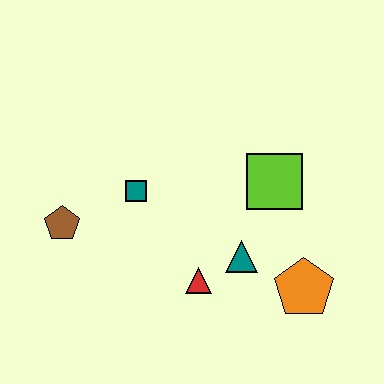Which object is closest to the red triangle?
The teal triangle is closest to the red triangle.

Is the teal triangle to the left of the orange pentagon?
Yes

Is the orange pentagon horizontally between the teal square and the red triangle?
No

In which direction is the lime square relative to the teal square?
The lime square is to the right of the teal square.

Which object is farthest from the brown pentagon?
The orange pentagon is farthest from the brown pentagon.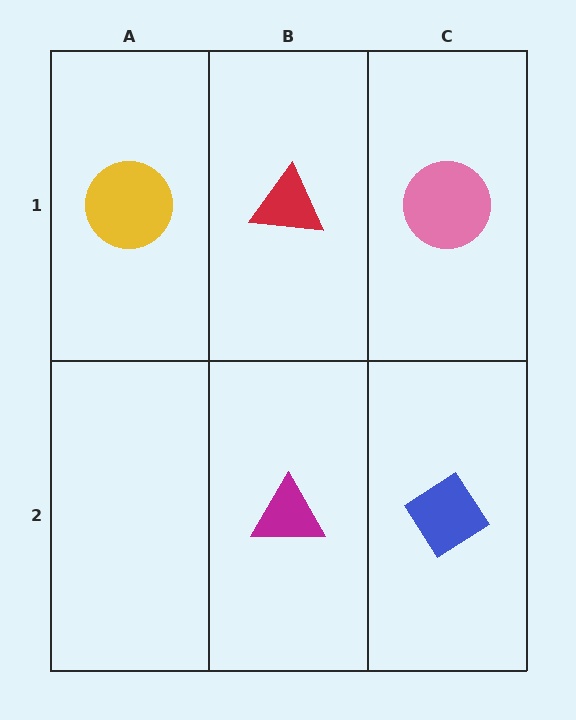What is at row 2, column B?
A magenta triangle.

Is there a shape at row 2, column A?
No, that cell is empty.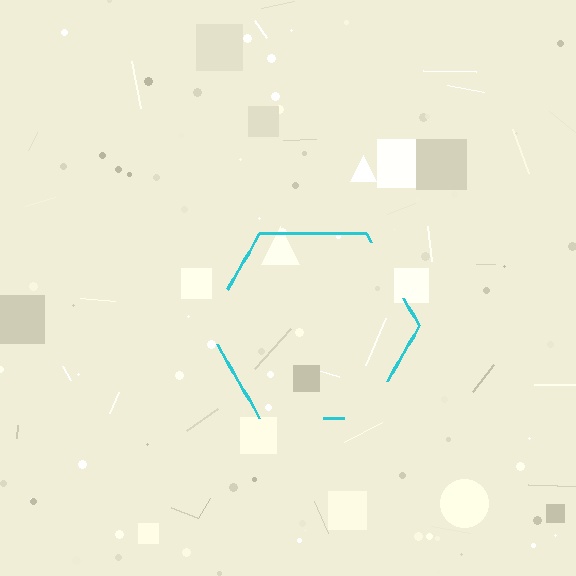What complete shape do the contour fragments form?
The contour fragments form a hexagon.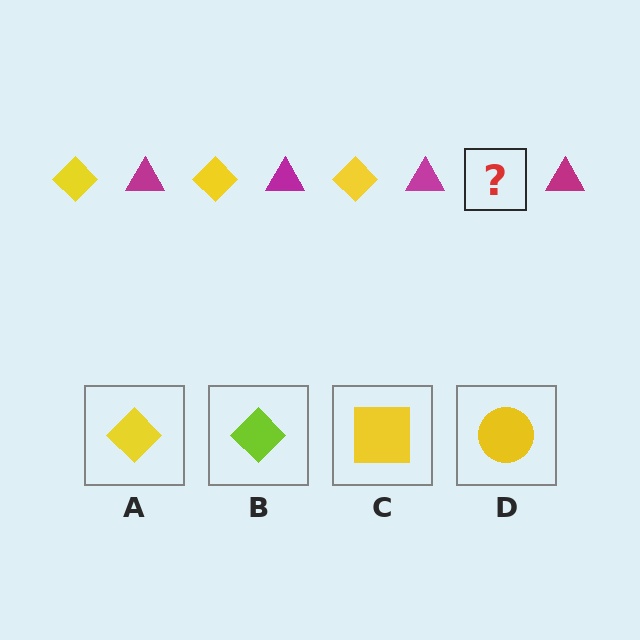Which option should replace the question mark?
Option A.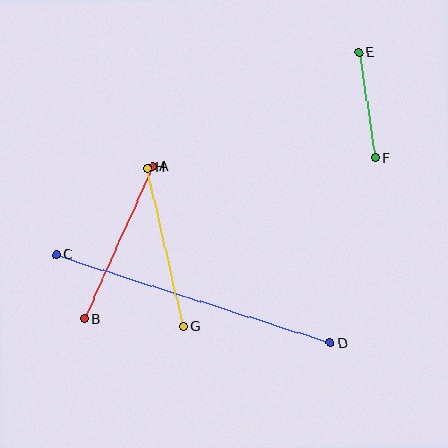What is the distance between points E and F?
The distance is approximately 106 pixels.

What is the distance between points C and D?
The distance is approximately 288 pixels.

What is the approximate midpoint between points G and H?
The midpoint is at approximately (165, 247) pixels.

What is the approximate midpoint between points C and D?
The midpoint is at approximately (193, 299) pixels.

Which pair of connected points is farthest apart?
Points C and D are farthest apart.